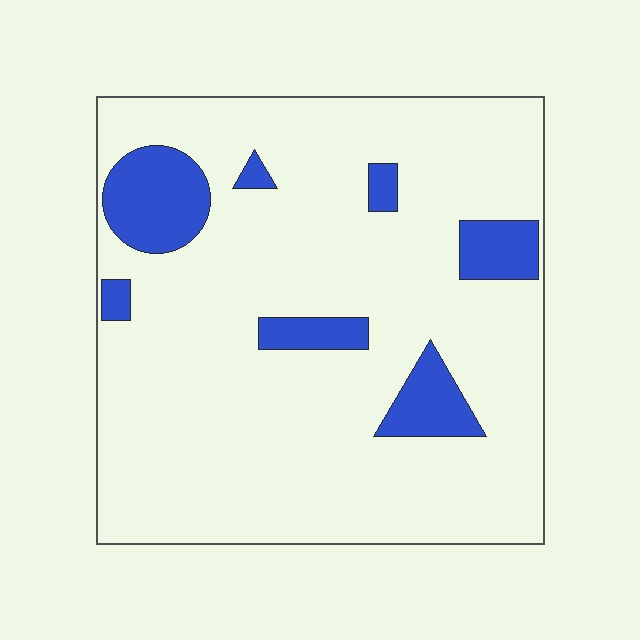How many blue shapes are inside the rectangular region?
7.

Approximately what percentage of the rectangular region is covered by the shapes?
Approximately 15%.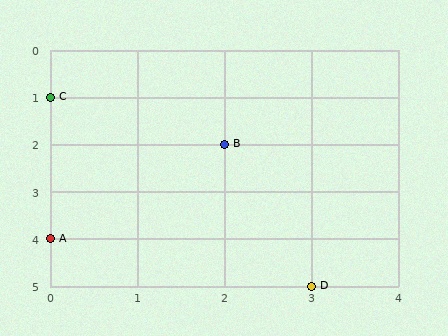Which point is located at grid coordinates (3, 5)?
Point D is at (3, 5).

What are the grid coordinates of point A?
Point A is at grid coordinates (0, 4).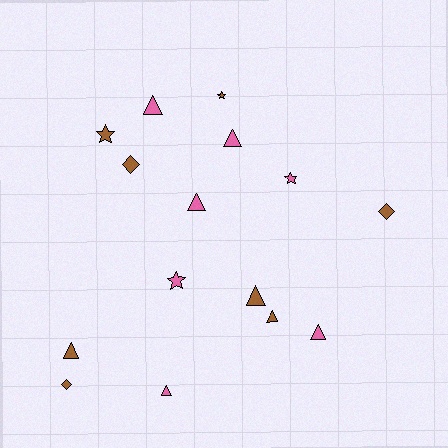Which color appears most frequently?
Brown, with 8 objects.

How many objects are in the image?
There are 15 objects.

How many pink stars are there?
There are 2 pink stars.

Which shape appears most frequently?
Triangle, with 8 objects.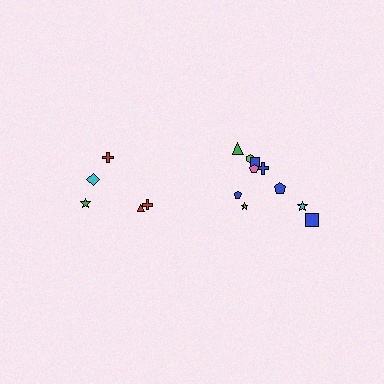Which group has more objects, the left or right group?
The right group.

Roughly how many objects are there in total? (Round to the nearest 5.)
Roughly 15 objects in total.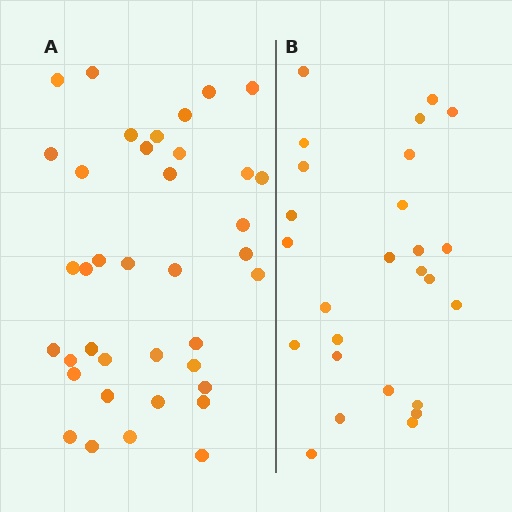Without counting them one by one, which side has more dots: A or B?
Region A (the left region) has more dots.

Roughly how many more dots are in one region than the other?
Region A has roughly 12 or so more dots than region B.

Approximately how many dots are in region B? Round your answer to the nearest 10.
About 30 dots. (The exact count is 26, which rounds to 30.)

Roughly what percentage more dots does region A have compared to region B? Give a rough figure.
About 45% more.